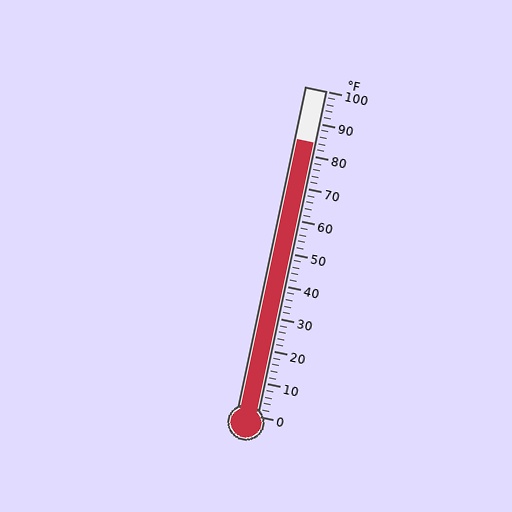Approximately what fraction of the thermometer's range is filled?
The thermometer is filled to approximately 85% of its range.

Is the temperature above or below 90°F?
The temperature is below 90°F.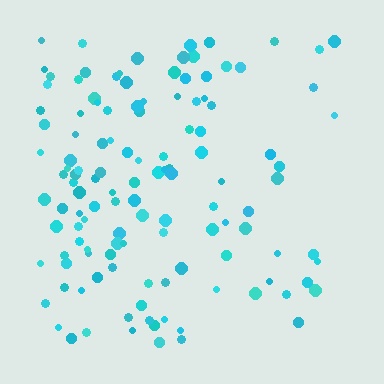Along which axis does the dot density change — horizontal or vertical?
Horizontal.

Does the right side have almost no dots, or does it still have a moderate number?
Still a moderate number, just noticeably fewer than the left.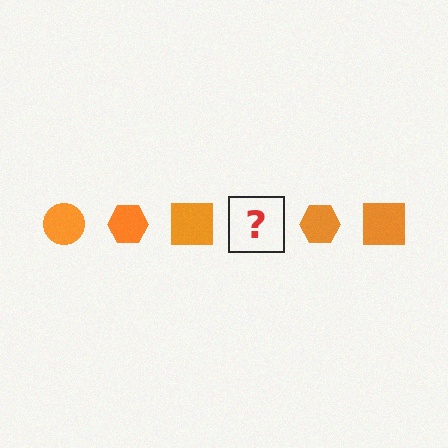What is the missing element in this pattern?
The missing element is an orange circle.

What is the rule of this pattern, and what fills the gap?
The rule is that the pattern cycles through circle, hexagon, square shapes in orange. The gap should be filled with an orange circle.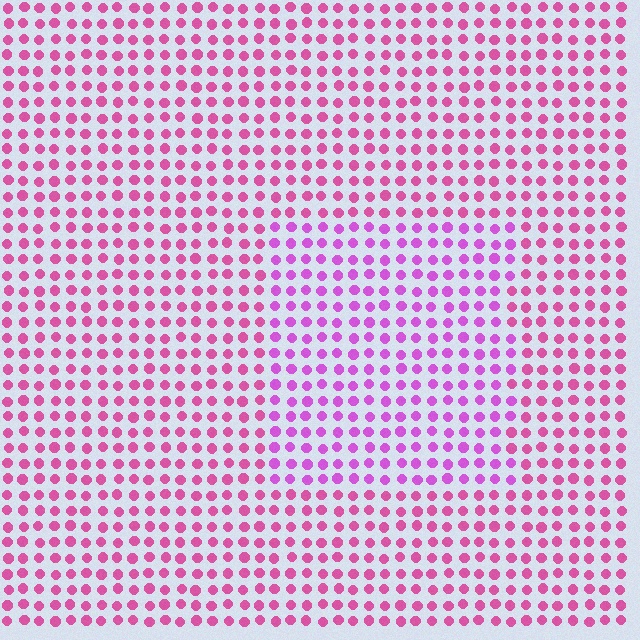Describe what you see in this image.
The image is filled with small pink elements in a uniform arrangement. A rectangle-shaped region is visible where the elements are tinted to a slightly different hue, forming a subtle color boundary.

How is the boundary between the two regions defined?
The boundary is defined purely by a slight shift in hue (about 27 degrees). Spacing, size, and orientation are identical on both sides.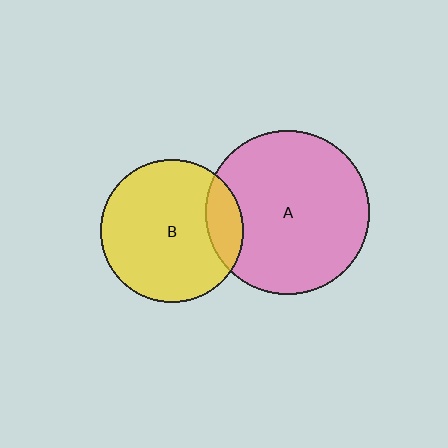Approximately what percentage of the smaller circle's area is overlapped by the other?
Approximately 15%.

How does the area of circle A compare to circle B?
Approximately 1.3 times.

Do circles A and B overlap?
Yes.